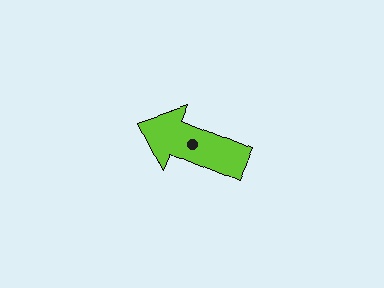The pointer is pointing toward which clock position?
Roughly 10 o'clock.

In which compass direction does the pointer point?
Northwest.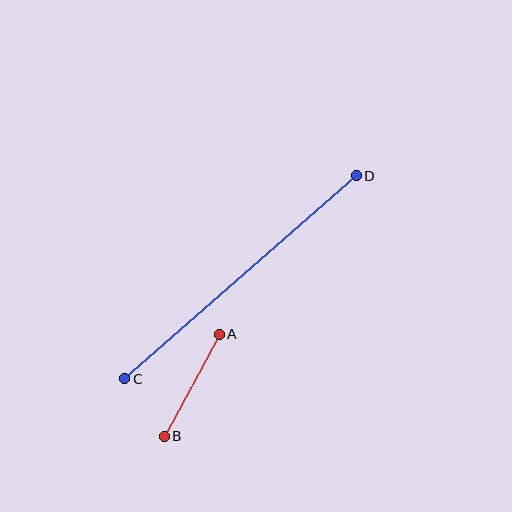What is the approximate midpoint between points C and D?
The midpoint is at approximately (240, 277) pixels.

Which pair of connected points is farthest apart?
Points C and D are farthest apart.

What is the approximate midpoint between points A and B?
The midpoint is at approximately (192, 385) pixels.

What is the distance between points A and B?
The distance is approximately 116 pixels.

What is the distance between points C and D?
The distance is approximately 308 pixels.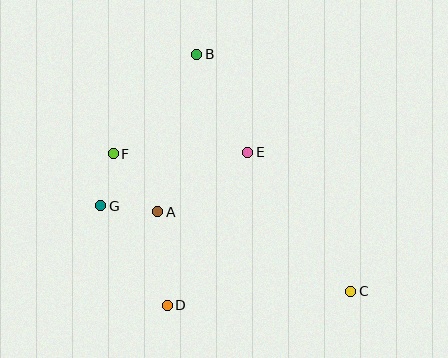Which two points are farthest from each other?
Points B and C are farthest from each other.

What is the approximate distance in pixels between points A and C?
The distance between A and C is approximately 209 pixels.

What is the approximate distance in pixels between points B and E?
The distance between B and E is approximately 110 pixels.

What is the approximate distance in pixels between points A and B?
The distance between A and B is approximately 162 pixels.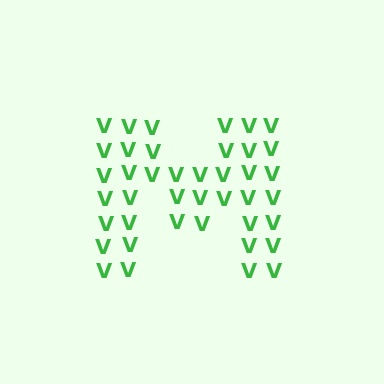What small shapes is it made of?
It is made of small letter V's.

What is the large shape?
The large shape is the letter M.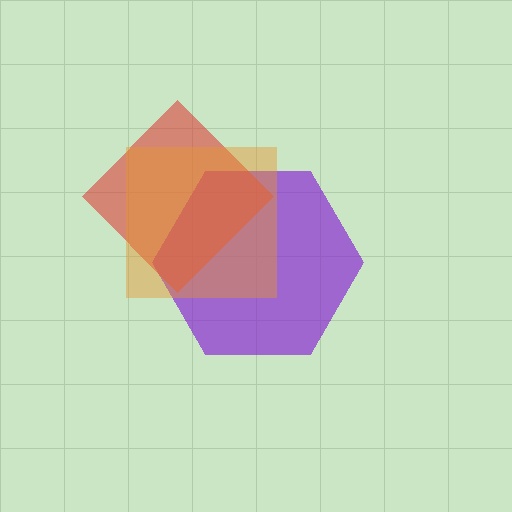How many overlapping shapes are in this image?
There are 3 overlapping shapes in the image.